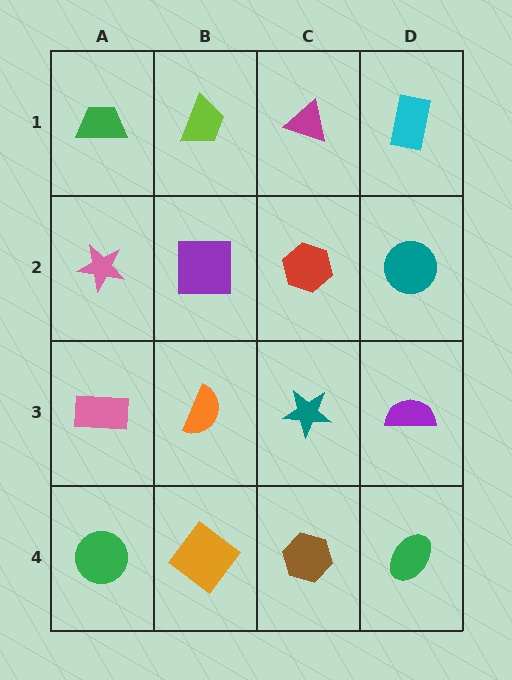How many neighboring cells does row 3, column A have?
3.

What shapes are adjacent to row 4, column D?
A purple semicircle (row 3, column D), a brown hexagon (row 4, column C).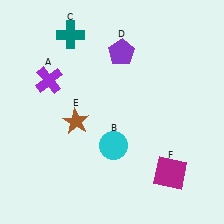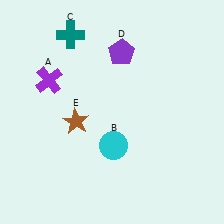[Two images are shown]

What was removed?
The magenta square (F) was removed in Image 2.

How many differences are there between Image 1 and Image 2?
There is 1 difference between the two images.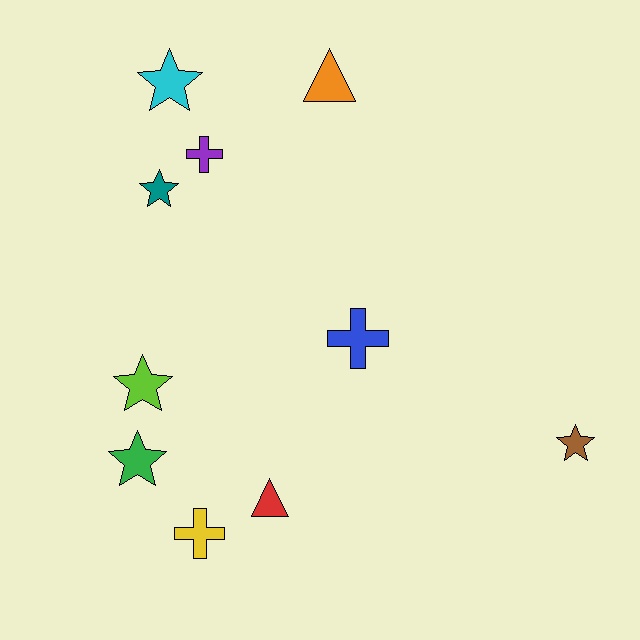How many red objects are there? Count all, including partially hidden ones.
There is 1 red object.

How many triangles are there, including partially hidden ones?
There are 2 triangles.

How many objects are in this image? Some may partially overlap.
There are 10 objects.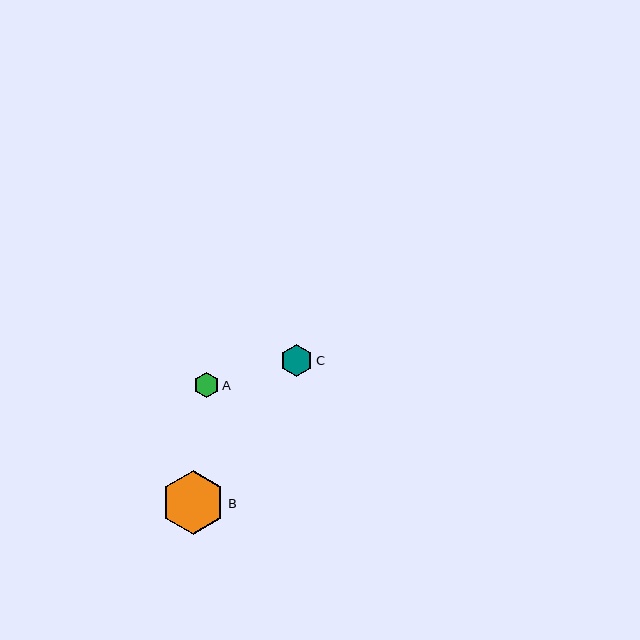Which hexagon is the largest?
Hexagon B is the largest with a size of approximately 64 pixels.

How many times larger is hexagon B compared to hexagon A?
Hexagon B is approximately 2.5 times the size of hexagon A.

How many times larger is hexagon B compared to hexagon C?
Hexagon B is approximately 2.0 times the size of hexagon C.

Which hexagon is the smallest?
Hexagon A is the smallest with a size of approximately 25 pixels.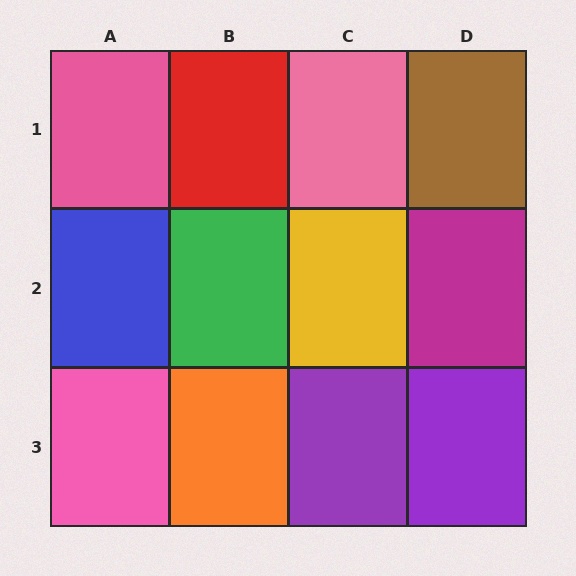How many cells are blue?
1 cell is blue.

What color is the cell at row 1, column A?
Pink.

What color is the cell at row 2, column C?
Yellow.